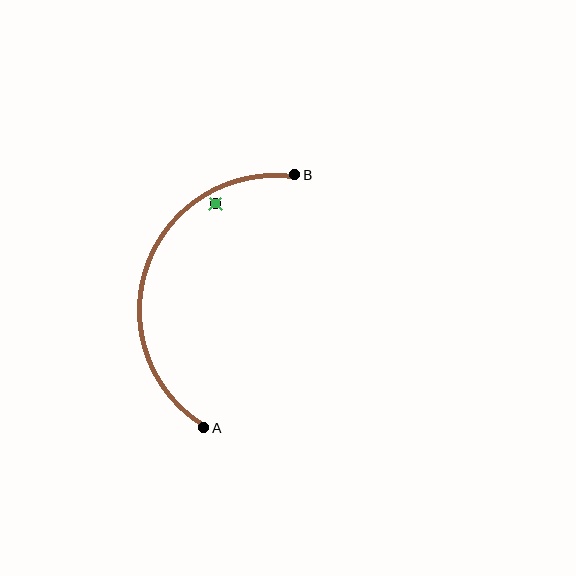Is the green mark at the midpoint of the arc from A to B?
No — the green mark does not lie on the arc at all. It sits slightly inside the curve.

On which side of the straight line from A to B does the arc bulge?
The arc bulges to the left of the straight line connecting A and B.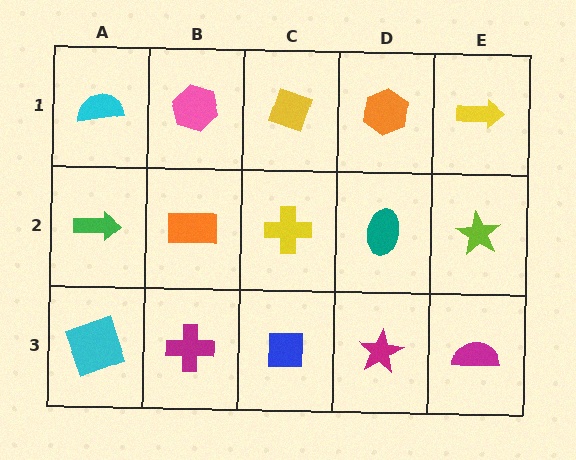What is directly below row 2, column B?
A magenta cross.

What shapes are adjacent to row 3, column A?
A green arrow (row 2, column A), a magenta cross (row 3, column B).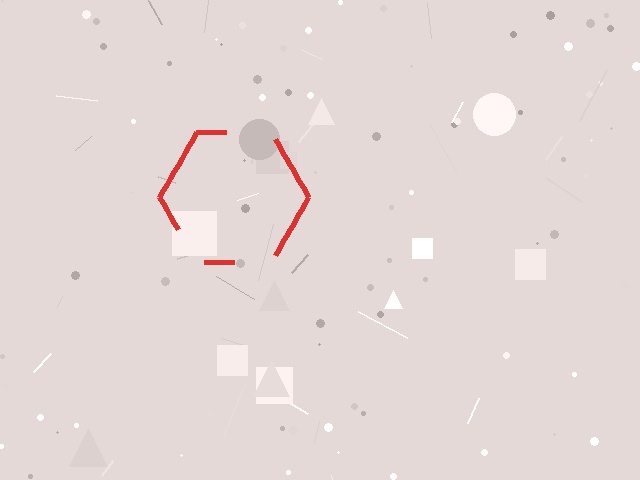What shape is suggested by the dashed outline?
The dashed outline suggests a hexagon.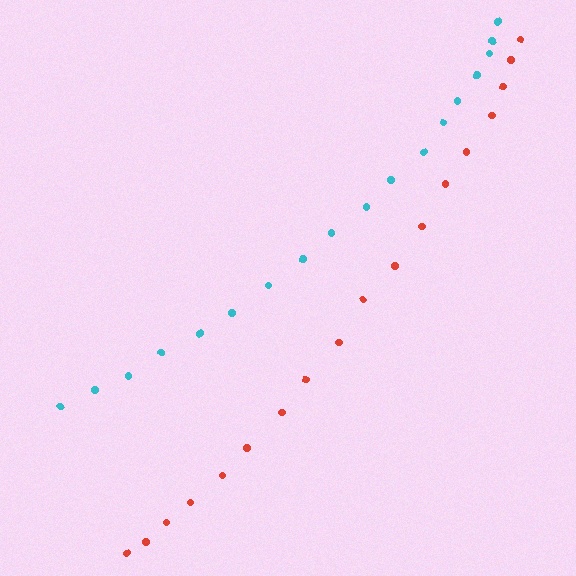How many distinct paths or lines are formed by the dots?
There are 2 distinct paths.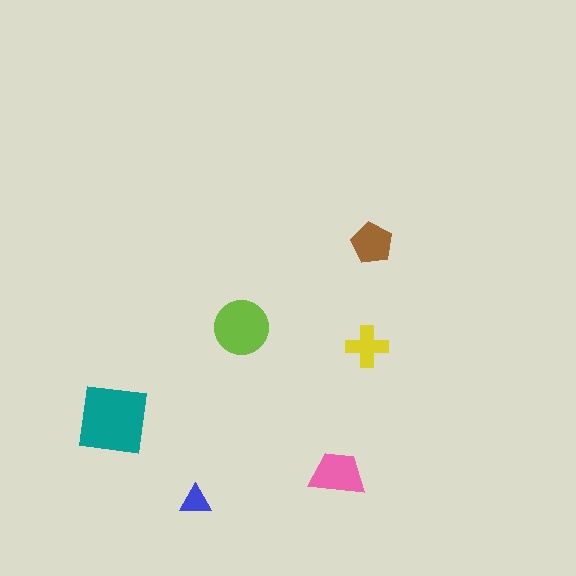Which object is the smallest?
The blue triangle.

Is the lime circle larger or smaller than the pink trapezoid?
Larger.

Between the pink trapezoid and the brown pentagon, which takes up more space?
The pink trapezoid.